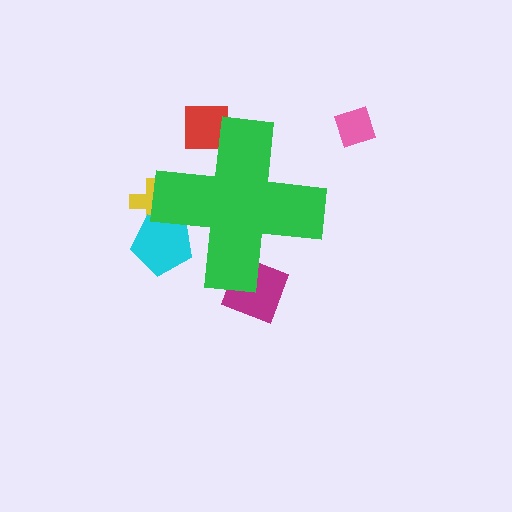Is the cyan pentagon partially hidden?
Yes, the cyan pentagon is partially hidden behind the green cross.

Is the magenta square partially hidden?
Yes, the magenta square is partially hidden behind the green cross.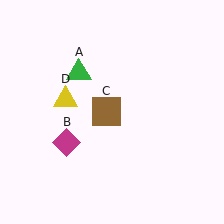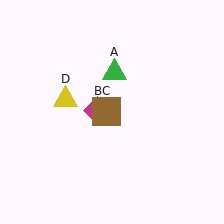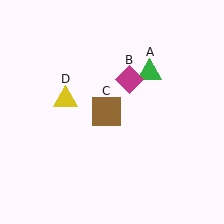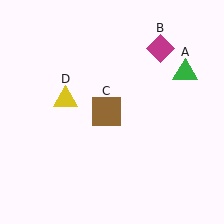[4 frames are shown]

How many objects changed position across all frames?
2 objects changed position: green triangle (object A), magenta diamond (object B).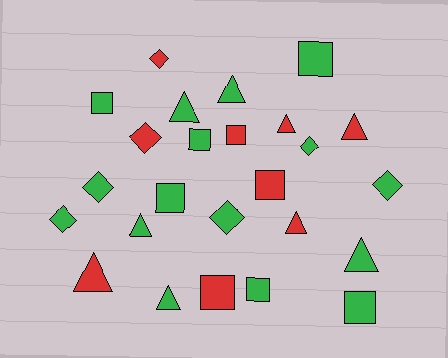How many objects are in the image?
There are 25 objects.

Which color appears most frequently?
Green, with 16 objects.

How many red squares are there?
There are 3 red squares.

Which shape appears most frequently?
Triangle, with 9 objects.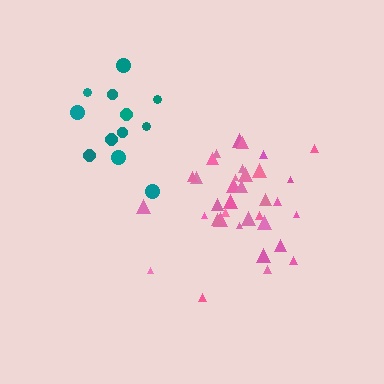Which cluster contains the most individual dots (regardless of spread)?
Pink (35).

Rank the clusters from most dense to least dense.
pink, teal.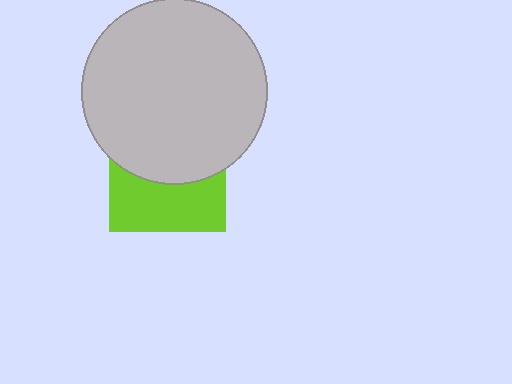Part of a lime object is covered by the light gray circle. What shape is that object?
It is a square.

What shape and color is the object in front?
The object in front is a light gray circle.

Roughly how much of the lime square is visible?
About half of it is visible (roughly 46%).